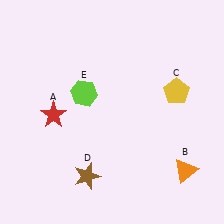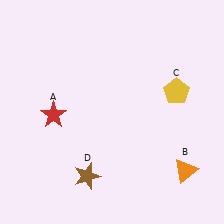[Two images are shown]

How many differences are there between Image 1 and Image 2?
There is 1 difference between the two images.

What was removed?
The lime hexagon (E) was removed in Image 2.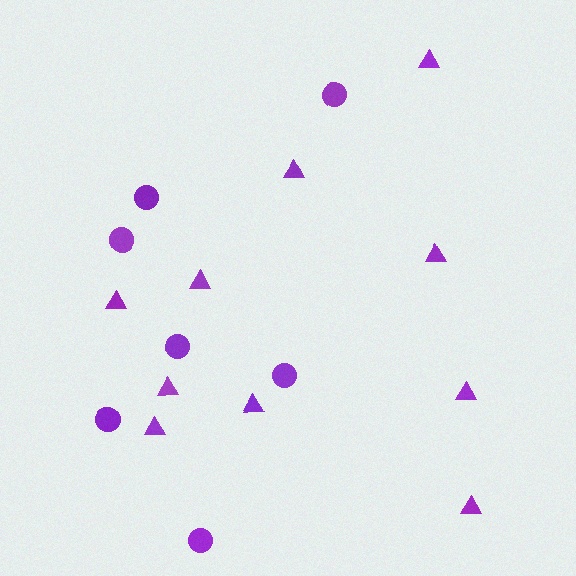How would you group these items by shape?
There are 2 groups: one group of triangles (10) and one group of circles (7).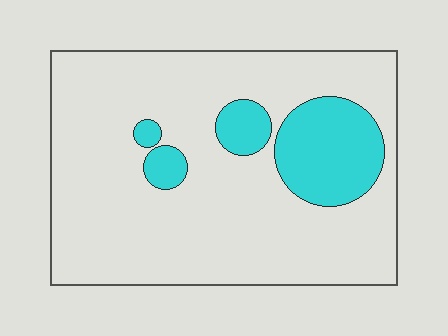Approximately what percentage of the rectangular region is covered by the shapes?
Approximately 20%.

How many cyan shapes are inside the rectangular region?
4.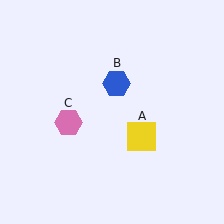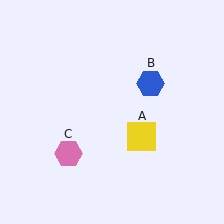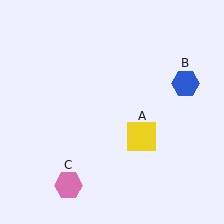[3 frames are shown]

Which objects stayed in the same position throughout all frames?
Yellow square (object A) remained stationary.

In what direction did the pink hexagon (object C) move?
The pink hexagon (object C) moved down.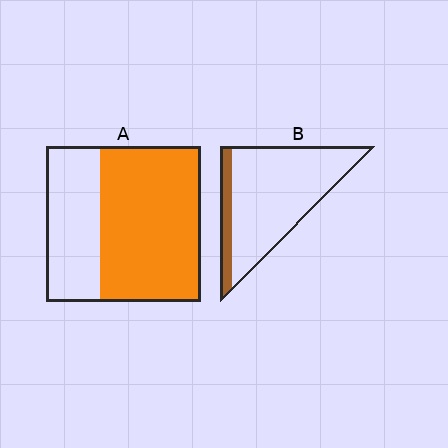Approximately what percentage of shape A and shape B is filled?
A is approximately 65% and B is approximately 15%.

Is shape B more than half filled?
No.